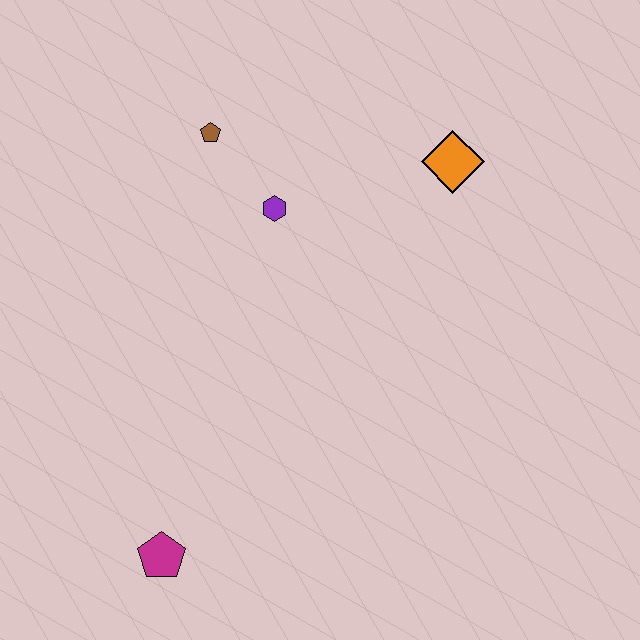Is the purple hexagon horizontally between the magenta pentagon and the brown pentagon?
No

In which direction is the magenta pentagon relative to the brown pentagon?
The magenta pentagon is below the brown pentagon.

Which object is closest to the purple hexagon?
The brown pentagon is closest to the purple hexagon.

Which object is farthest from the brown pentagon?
The magenta pentagon is farthest from the brown pentagon.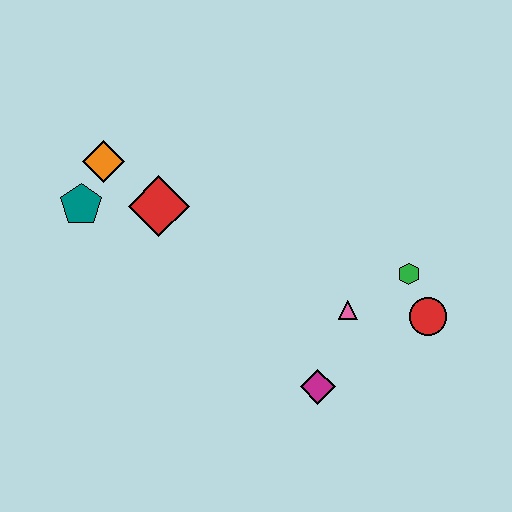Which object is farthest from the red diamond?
The red circle is farthest from the red diamond.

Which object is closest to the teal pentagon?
The orange diamond is closest to the teal pentagon.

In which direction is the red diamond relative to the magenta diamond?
The red diamond is above the magenta diamond.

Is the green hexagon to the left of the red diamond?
No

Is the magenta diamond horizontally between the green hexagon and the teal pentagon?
Yes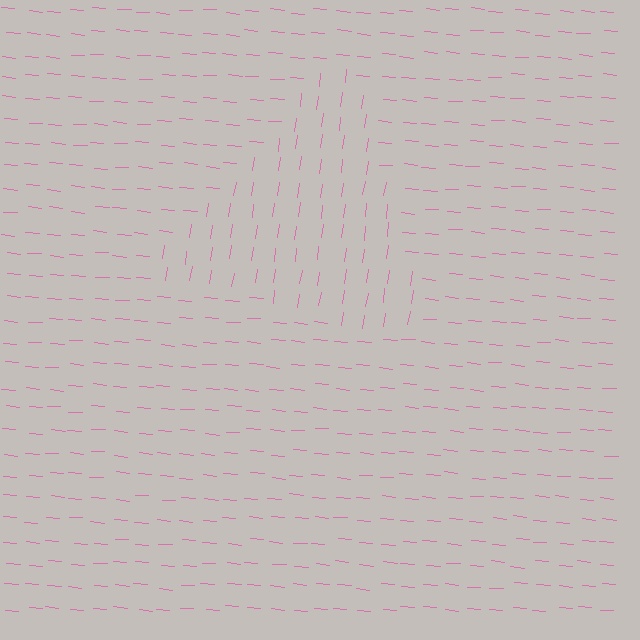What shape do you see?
I see a triangle.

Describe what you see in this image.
The image is filled with small pink line segments. A triangle region in the image has lines oriented differently from the surrounding lines, creating a visible texture boundary.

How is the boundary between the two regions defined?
The boundary is defined purely by a change in line orientation (approximately 86 degrees difference). All lines are the same color and thickness.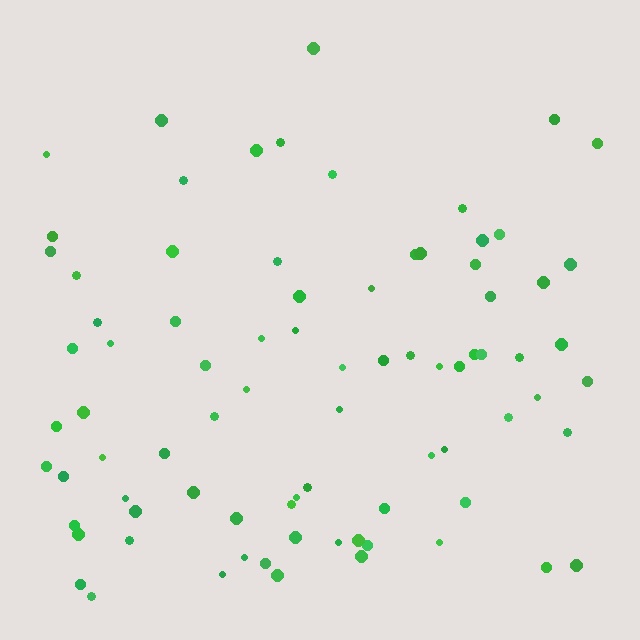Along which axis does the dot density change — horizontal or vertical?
Vertical.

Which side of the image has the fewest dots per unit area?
The top.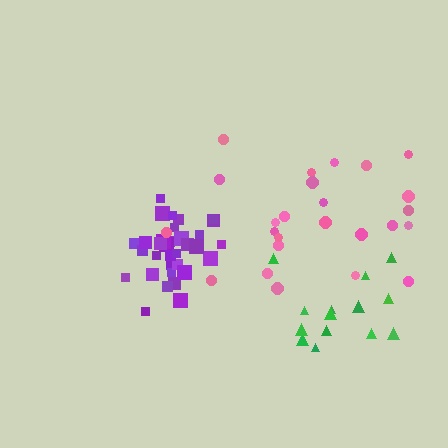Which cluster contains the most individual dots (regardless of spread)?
Purple (34).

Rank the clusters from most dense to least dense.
purple, green, pink.